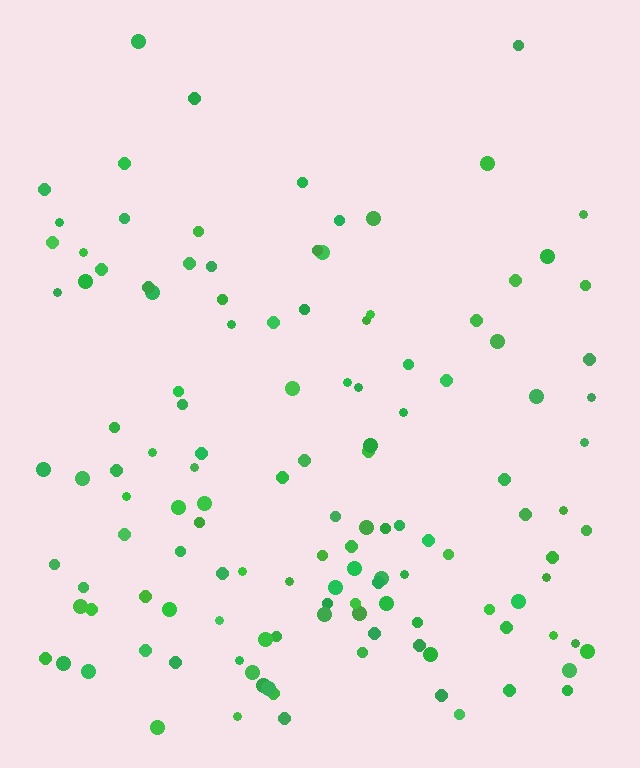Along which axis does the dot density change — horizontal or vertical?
Vertical.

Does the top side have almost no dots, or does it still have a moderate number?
Still a moderate number, just noticeably fewer than the bottom.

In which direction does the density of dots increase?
From top to bottom, with the bottom side densest.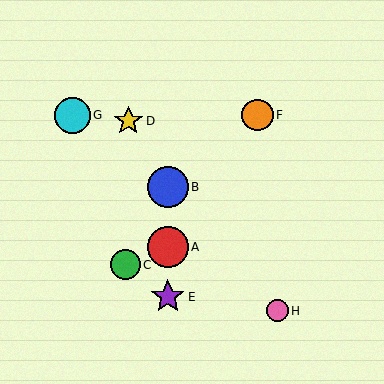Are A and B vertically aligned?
Yes, both are at x≈168.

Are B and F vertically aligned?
No, B is at x≈168 and F is at x≈257.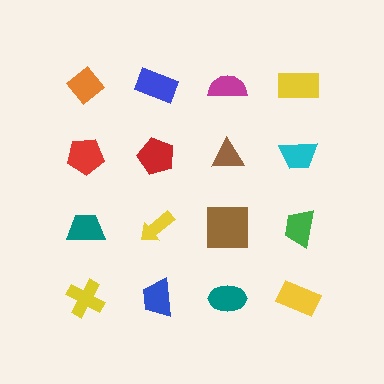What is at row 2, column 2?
A red pentagon.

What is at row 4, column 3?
A teal ellipse.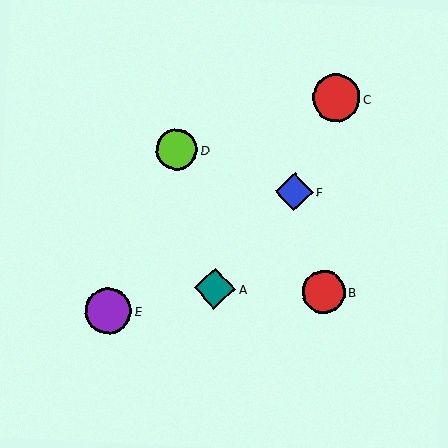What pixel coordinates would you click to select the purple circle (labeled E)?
Click at (108, 311) to select the purple circle E.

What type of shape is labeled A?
Shape A is a teal diamond.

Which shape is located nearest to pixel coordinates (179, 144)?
The lime circle (labeled D) at (176, 150) is nearest to that location.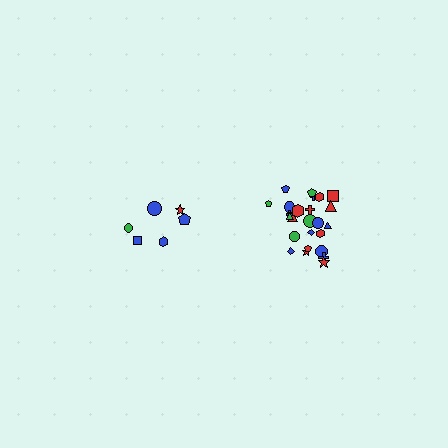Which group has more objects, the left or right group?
The right group.